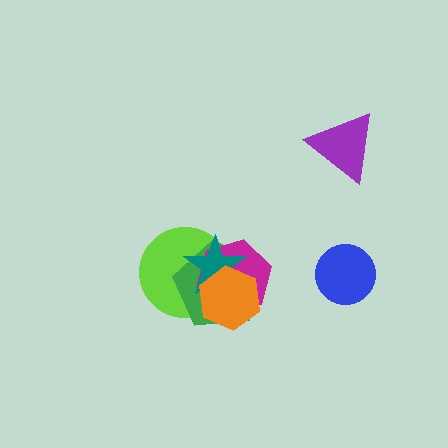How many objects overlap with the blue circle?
0 objects overlap with the blue circle.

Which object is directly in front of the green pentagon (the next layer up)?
The magenta hexagon is directly in front of the green pentagon.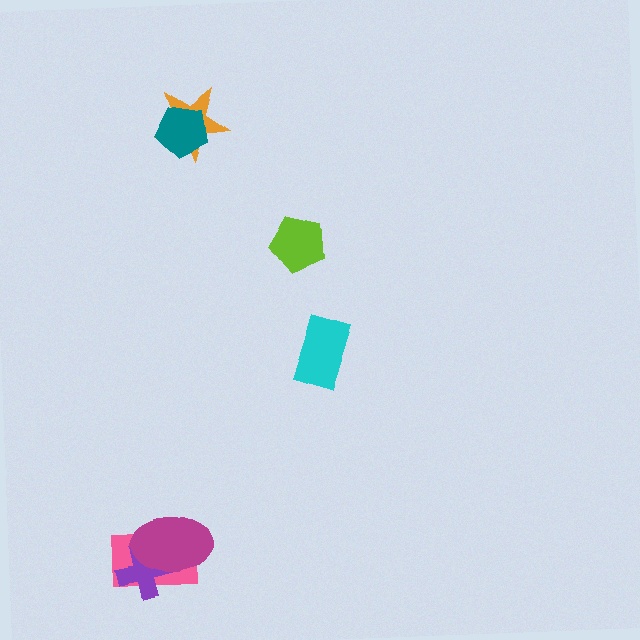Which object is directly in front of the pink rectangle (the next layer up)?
The purple cross is directly in front of the pink rectangle.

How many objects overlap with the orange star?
1 object overlaps with the orange star.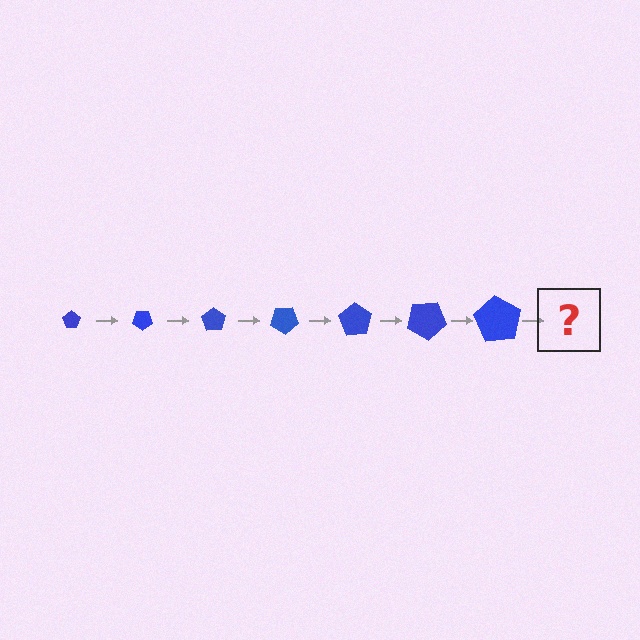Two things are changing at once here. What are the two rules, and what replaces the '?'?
The two rules are that the pentagon grows larger each step and it rotates 35 degrees each step. The '?' should be a pentagon, larger than the previous one and rotated 245 degrees from the start.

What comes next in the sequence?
The next element should be a pentagon, larger than the previous one and rotated 245 degrees from the start.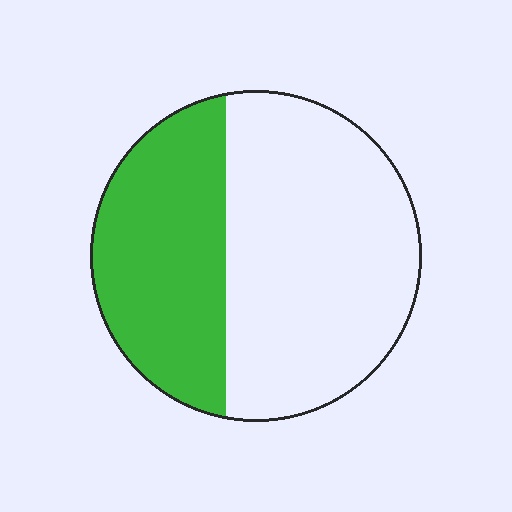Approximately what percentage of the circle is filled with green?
Approximately 40%.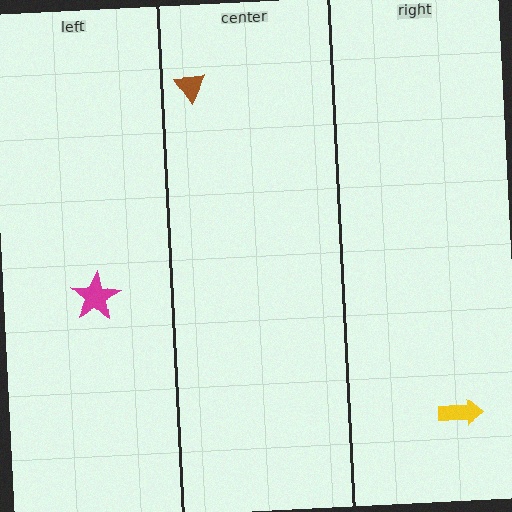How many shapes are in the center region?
1.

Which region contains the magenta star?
The left region.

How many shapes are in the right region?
1.